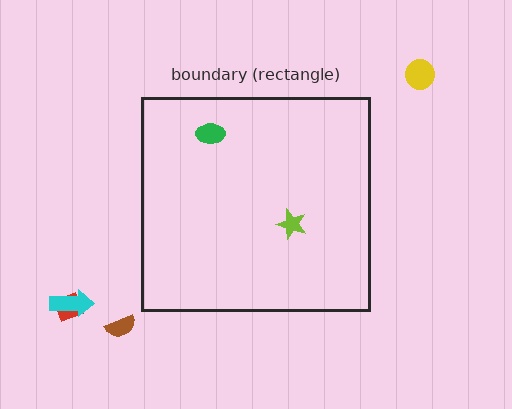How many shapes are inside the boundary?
2 inside, 4 outside.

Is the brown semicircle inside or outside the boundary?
Outside.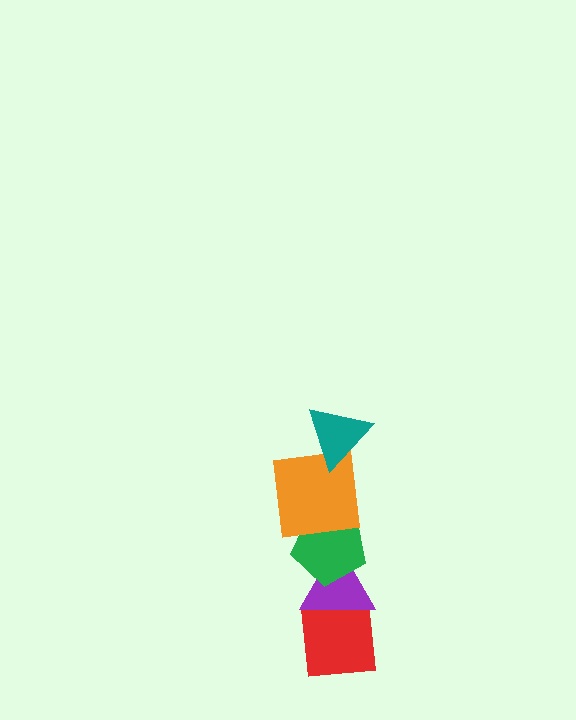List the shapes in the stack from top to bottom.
From top to bottom: the teal triangle, the orange square, the green pentagon, the purple triangle, the red square.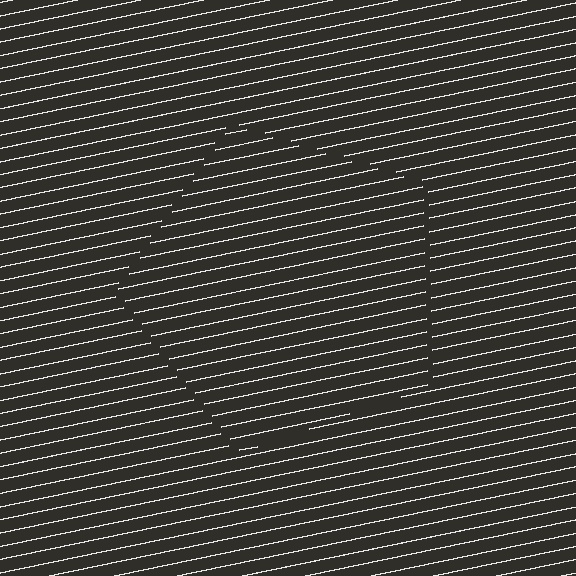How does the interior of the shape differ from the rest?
The interior of the shape contains the same grating, shifted by half a period — the contour is defined by the phase discontinuity where line-ends from the inner and outer gratings abut.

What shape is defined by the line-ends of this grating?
An illusory pentagon. The interior of the shape contains the same grating, shifted by half a period — the contour is defined by the phase discontinuity where line-ends from the inner and outer gratings abut.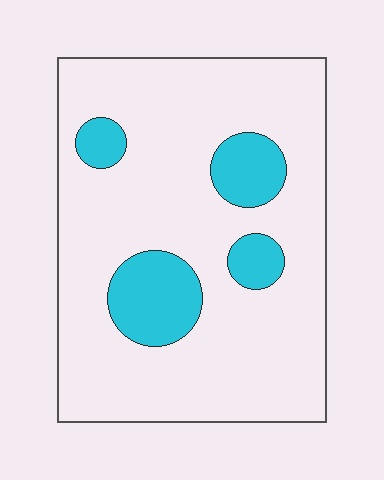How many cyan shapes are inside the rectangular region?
4.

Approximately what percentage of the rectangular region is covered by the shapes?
Approximately 15%.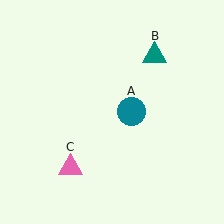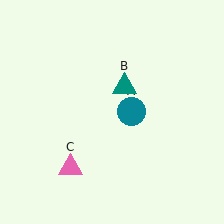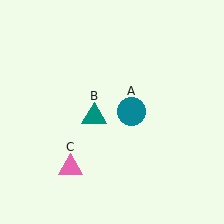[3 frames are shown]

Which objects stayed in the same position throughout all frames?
Teal circle (object A) and pink triangle (object C) remained stationary.